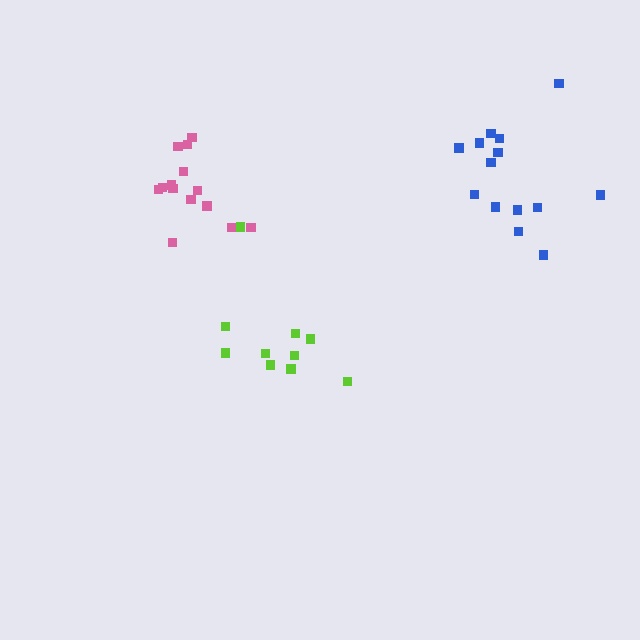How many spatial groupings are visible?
There are 3 spatial groupings.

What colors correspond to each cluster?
The clusters are colored: blue, pink, lime.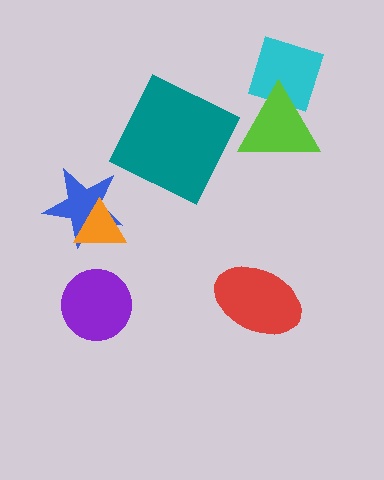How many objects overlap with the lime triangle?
1 object overlaps with the lime triangle.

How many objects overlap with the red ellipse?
0 objects overlap with the red ellipse.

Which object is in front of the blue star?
The orange triangle is in front of the blue star.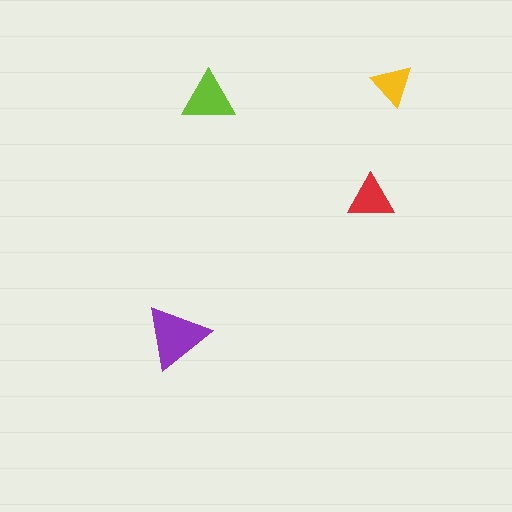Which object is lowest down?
The purple triangle is bottommost.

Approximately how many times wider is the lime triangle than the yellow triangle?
About 1.5 times wider.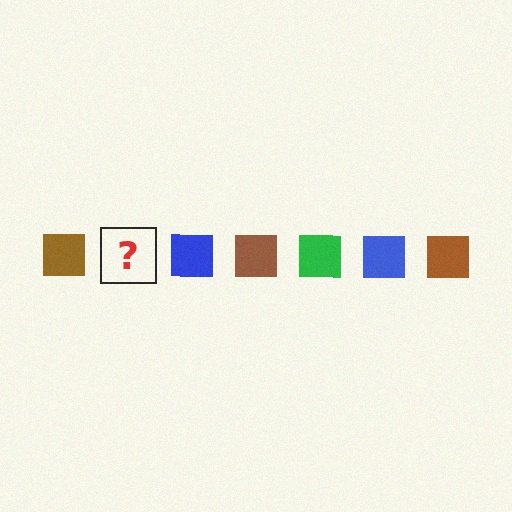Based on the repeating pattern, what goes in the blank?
The blank should be a green square.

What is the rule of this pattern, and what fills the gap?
The rule is that the pattern cycles through brown, green, blue squares. The gap should be filled with a green square.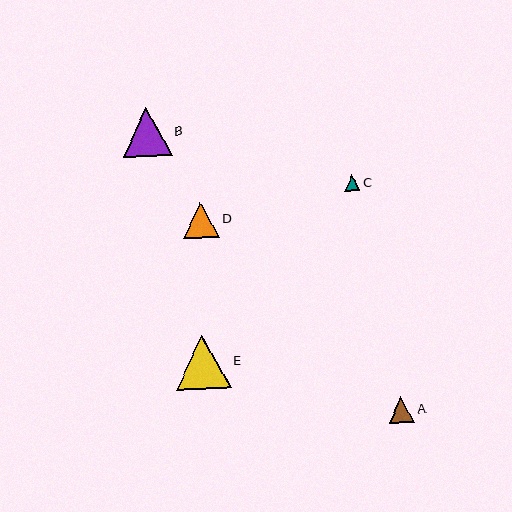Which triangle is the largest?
Triangle E is the largest with a size of approximately 54 pixels.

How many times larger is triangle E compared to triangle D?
Triangle E is approximately 1.5 times the size of triangle D.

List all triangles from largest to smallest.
From largest to smallest: E, B, D, A, C.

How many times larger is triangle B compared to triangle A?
Triangle B is approximately 1.9 times the size of triangle A.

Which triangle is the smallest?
Triangle C is the smallest with a size of approximately 16 pixels.